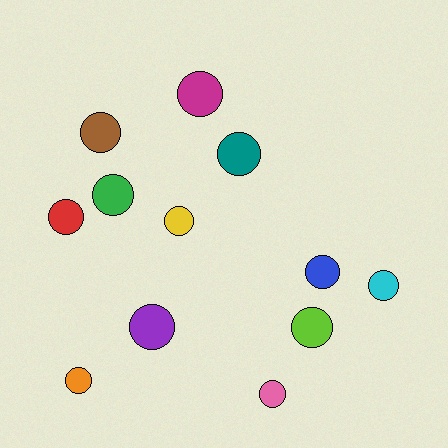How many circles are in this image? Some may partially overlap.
There are 12 circles.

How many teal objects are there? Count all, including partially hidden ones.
There is 1 teal object.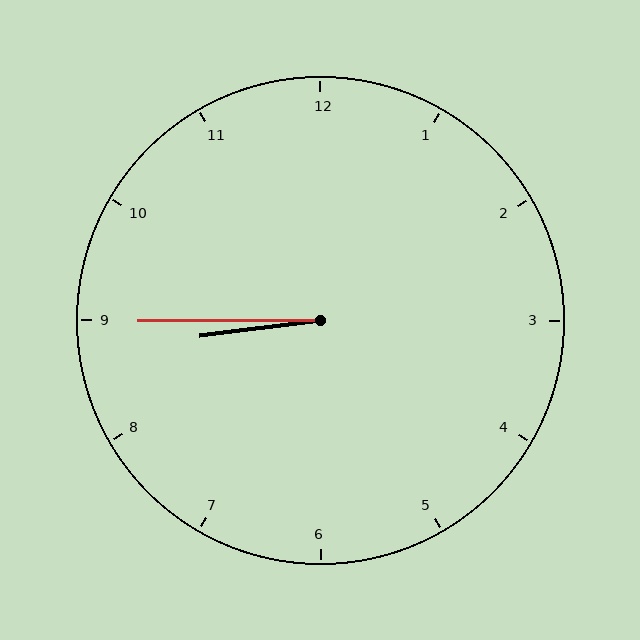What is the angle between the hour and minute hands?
Approximately 8 degrees.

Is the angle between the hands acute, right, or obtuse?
It is acute.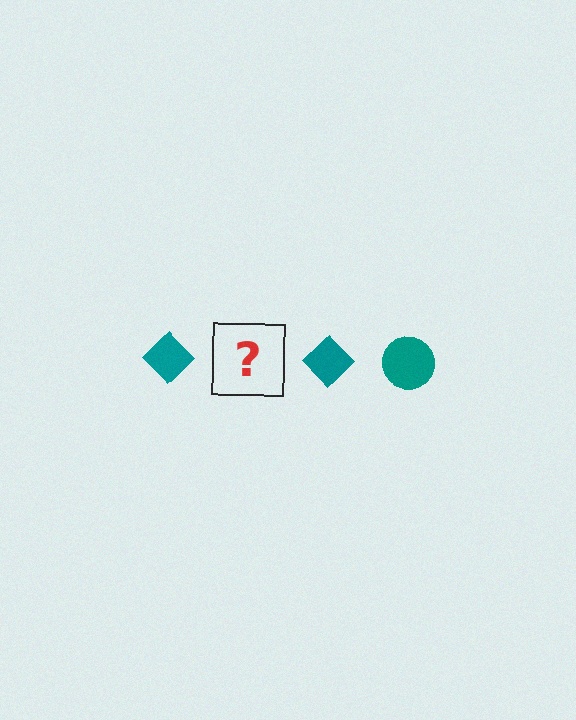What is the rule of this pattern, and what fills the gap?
The rule is that the pattern cycles through diamond, circle shapes in teal. The gap should be filled with a teal circle.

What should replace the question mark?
The question mark should be replaced with a teal circle.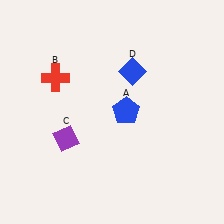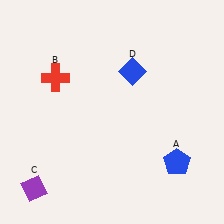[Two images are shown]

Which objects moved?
The objects that moved are: the blue pentagon (A), the purple diamond (C).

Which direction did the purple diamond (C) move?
The purple diamond (C) moved down.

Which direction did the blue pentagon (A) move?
The blue pentagon (A) moved down.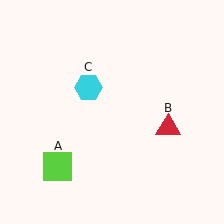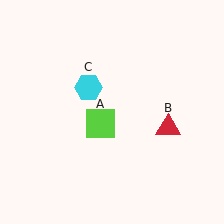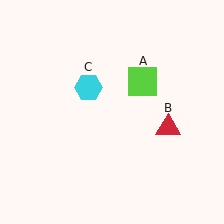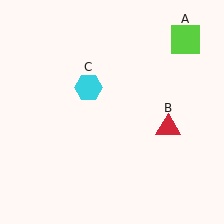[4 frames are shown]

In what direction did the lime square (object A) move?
The lime square (object A) moved up and to the right.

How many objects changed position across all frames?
1 object changed position: lime square (object A).